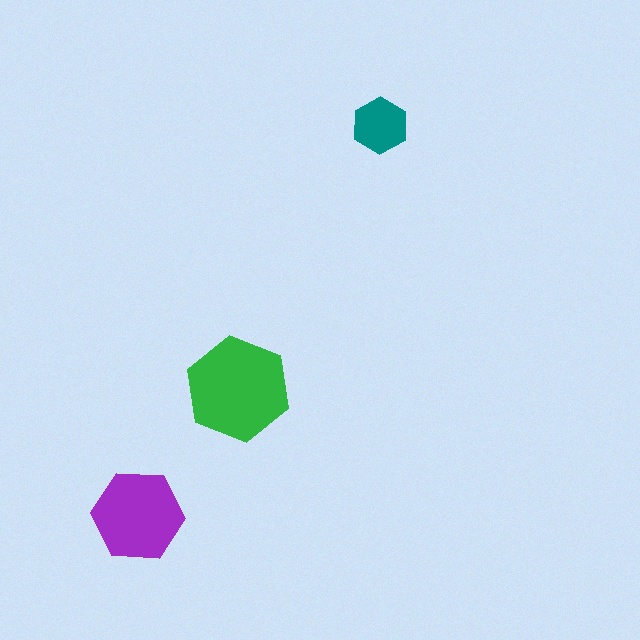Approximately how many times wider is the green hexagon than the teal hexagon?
About 2 times wider.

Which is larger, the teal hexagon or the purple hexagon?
The purple one.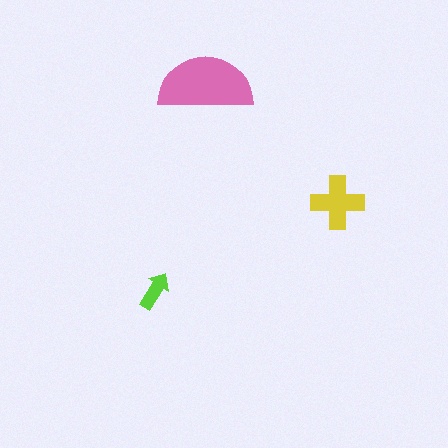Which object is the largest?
The pink semicircle.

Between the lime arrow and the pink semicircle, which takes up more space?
The pink semicircle.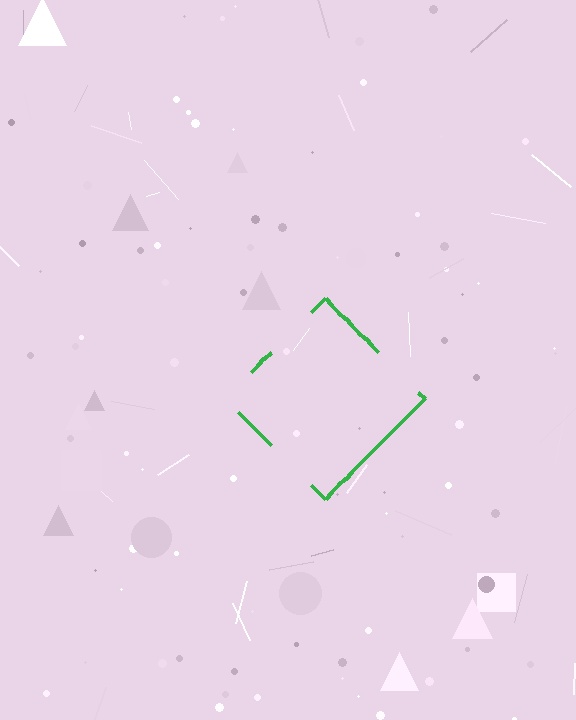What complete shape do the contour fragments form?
The contour fragments form a diamond.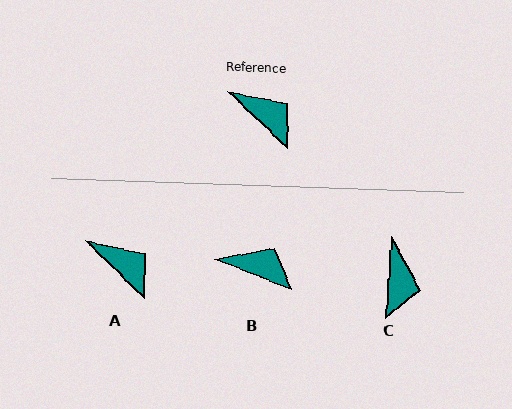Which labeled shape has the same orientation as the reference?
A.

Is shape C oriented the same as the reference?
No, it is off by about 50 degrees.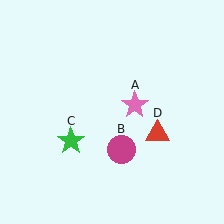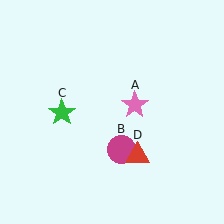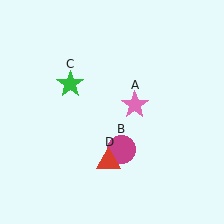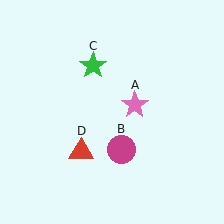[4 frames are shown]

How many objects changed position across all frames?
2 objects changed position: green star (object C), red triangle (object D).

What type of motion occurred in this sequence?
The green star (object C), red triangle (object D) rotated clockwise around the center of the scene.